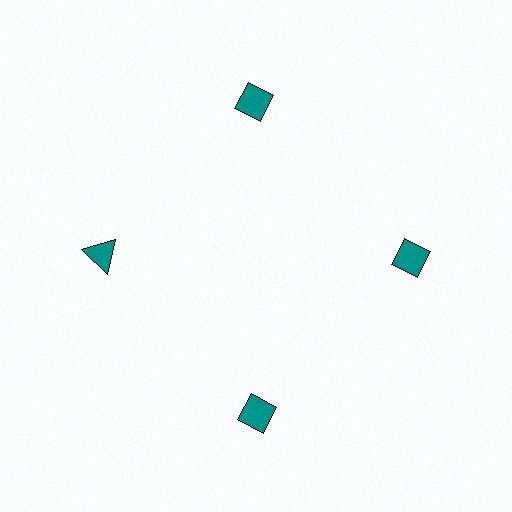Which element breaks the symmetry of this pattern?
The teal triangle at roughly the 9 o'clock position breaks the symmetry. All other shapes are teal diamonds.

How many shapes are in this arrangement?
There are 4 shapes arranged in a ring pattern.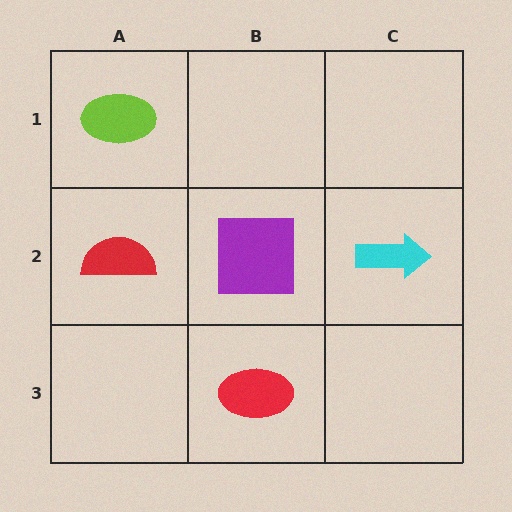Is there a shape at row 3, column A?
No, that cell is empty.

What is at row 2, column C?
A cyan arrow.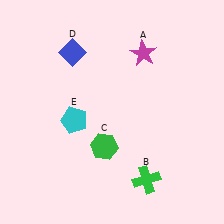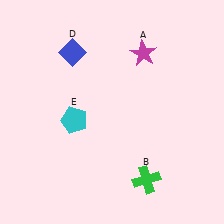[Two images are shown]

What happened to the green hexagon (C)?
The green hexagon (C) was removed in Image 2. It was in the bottom-left area of Image 1.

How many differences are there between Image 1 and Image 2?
There is 1 difference between the two images.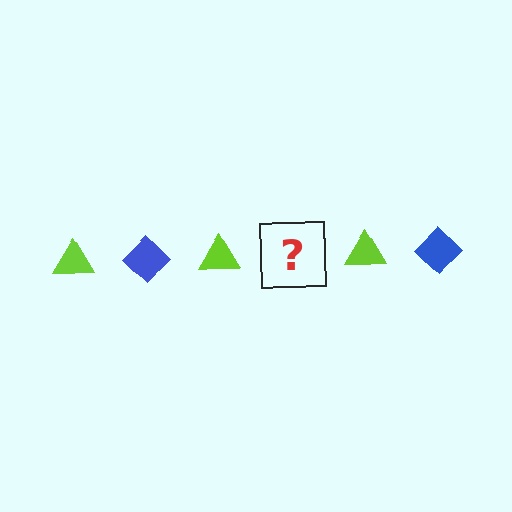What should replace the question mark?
The question mark should be replaced with a blue diamond.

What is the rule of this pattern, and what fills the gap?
The rule is that the pattern alternates between lime triangle and blue diamond. The gap should be filled with a blue diamond.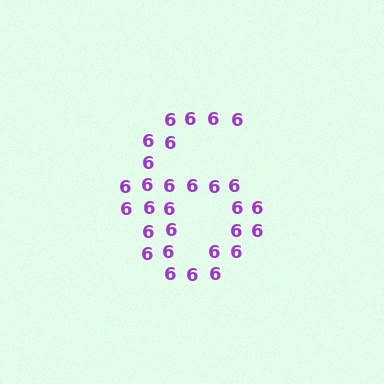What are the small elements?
The small elements are digit 6's.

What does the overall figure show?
The overall figure shows the digit 6.